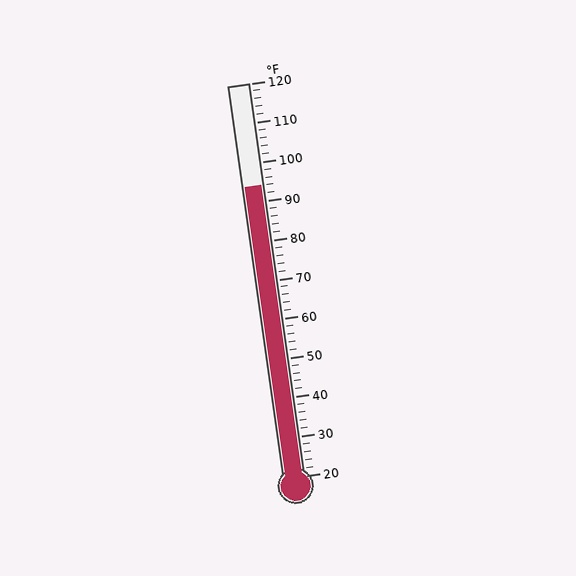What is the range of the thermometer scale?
The thermometer scale ranges from 20°F to 120°F.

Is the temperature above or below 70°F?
The temperature is above 70°F.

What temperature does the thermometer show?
The thermometer shows approximately 94°F.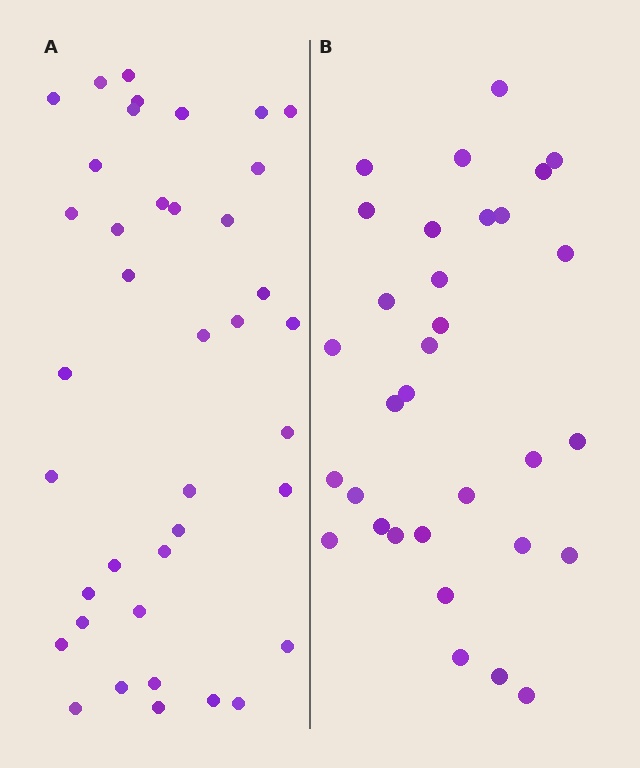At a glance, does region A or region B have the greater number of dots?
Region A (the left region) has more dots.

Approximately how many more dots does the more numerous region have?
Region A has roughly 8 or so more dots than region B.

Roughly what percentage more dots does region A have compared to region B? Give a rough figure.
About 20% more.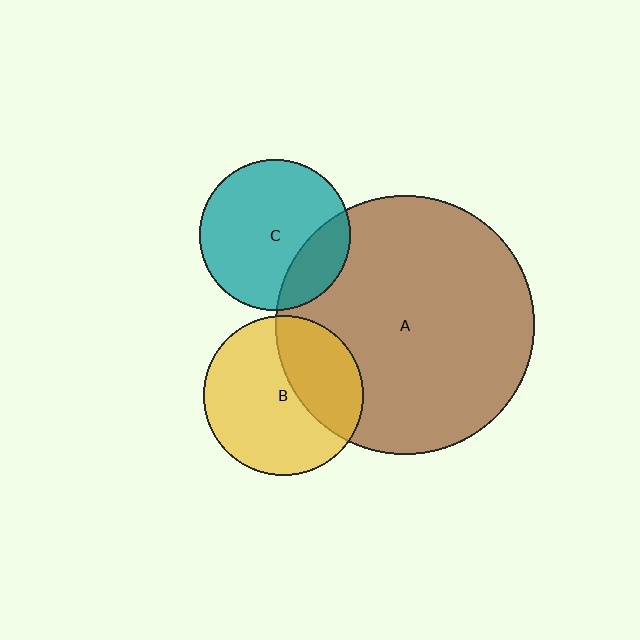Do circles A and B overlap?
Yes.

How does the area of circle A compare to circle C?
Approximately 3.0 times.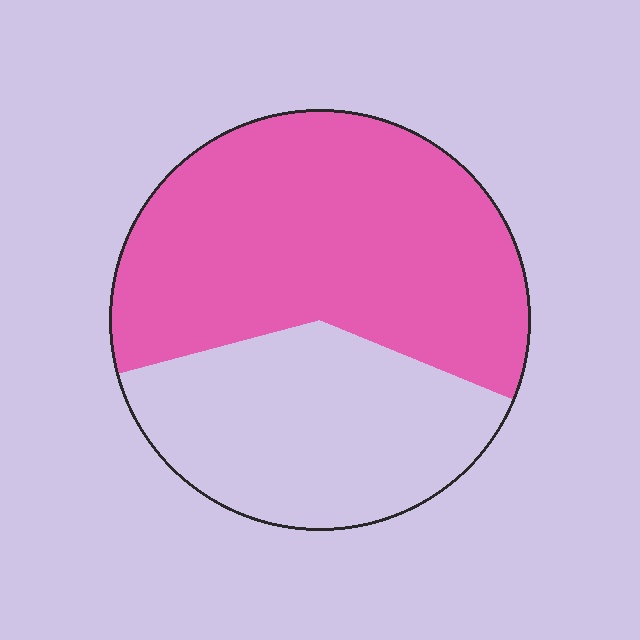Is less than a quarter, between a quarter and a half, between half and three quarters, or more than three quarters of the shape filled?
Between half and three quarters.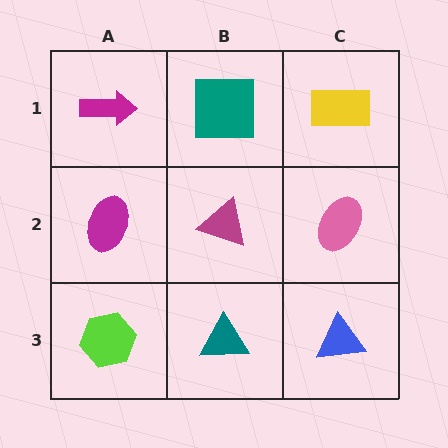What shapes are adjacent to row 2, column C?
A yellow rectangle (row 1, column C), a blue triangle (row 3, column C), a magenta triangle (row 2, column B).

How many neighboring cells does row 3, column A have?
2.